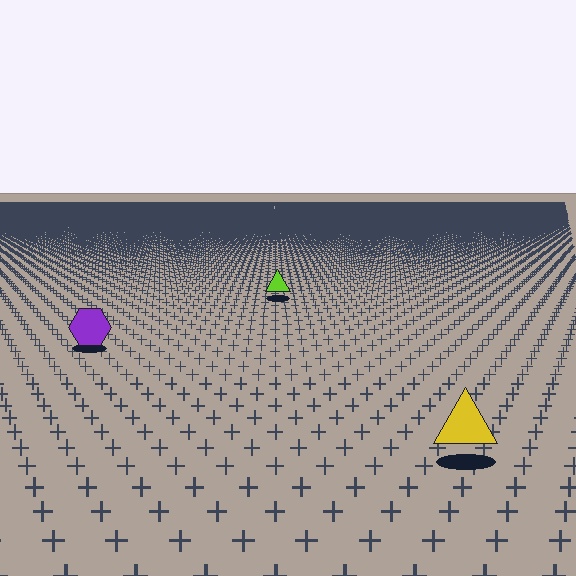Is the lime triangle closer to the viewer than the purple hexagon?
No. The purple hexagon is closer — you can tell from the texture gradient: the ground texture is coarser near it.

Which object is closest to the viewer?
The yellow triangle is closest. The texture marks near it are larger and more spread out.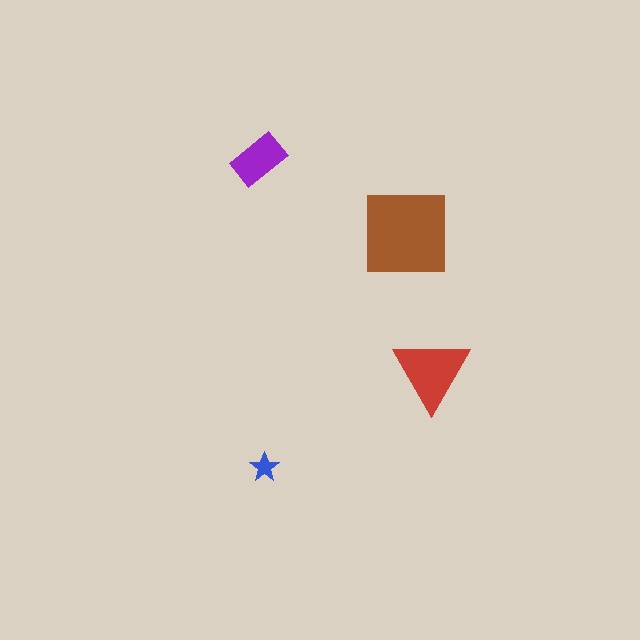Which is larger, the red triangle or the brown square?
The brown square.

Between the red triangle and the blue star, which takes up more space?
The red triangle.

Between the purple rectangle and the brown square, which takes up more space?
The brown square.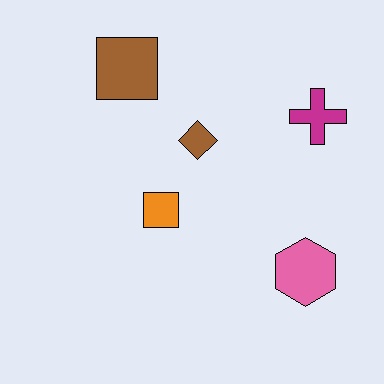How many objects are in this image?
There are 5 objects.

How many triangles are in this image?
There are no triangles.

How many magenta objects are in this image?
There is 1 magenta object.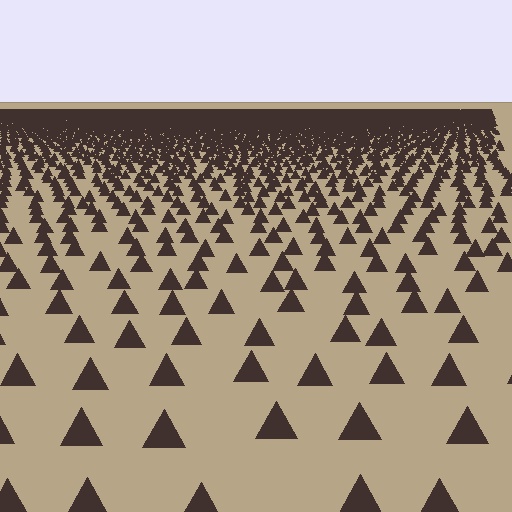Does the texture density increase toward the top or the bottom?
Density increases toward the top.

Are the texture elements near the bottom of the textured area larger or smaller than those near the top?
Larger. Near the bottom, elements are closer to the viewer and appear at a bigger on-screen size.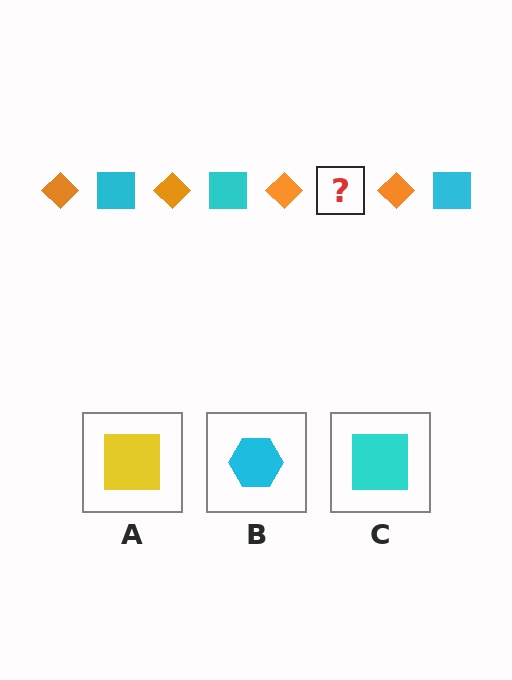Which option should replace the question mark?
Option C.